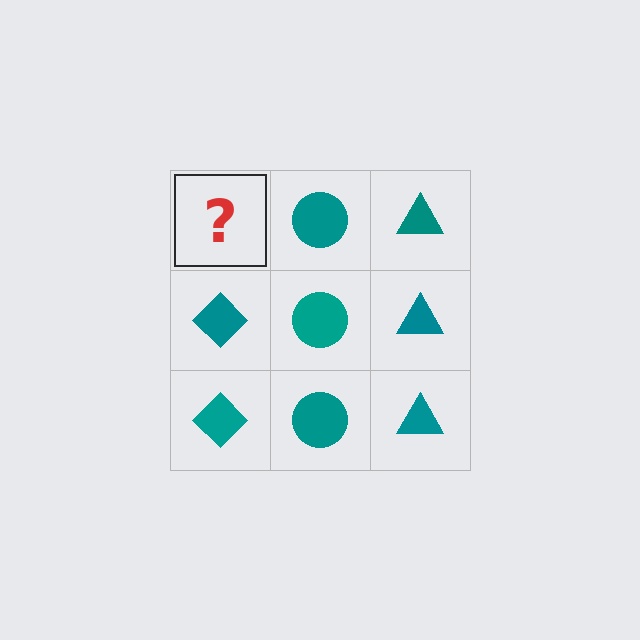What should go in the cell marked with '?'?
The missing cell should contain a teal diamond.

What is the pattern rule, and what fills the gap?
The rule is that each column has a consistent shape. The gap should be filled with a teal diamond.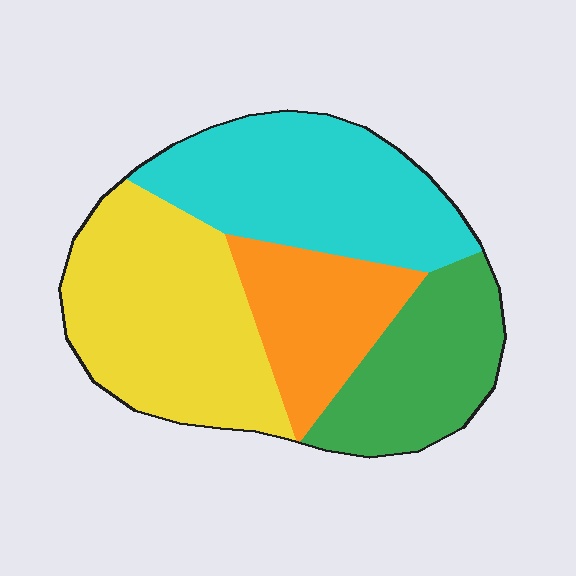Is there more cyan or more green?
Cyan.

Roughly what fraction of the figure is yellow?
Yellow covers about 35% of the figure.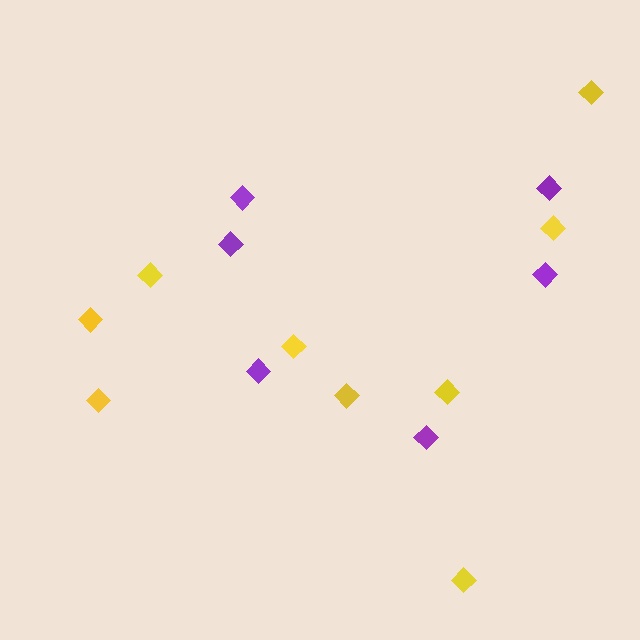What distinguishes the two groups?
There are 2 groups: one group of purple diamonds (6) and one group of yellow diamonds (9).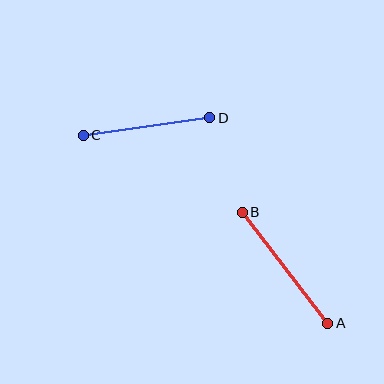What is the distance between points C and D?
The distance is approximately 127 pixels.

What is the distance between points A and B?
The distance is approximately 140 pixels.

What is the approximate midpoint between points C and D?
The midpoint is at approximately (146, 127) pixels.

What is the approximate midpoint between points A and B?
The midpoint is at approximately (285, 268) pixels.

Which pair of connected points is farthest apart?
Points A and B are farthest apart.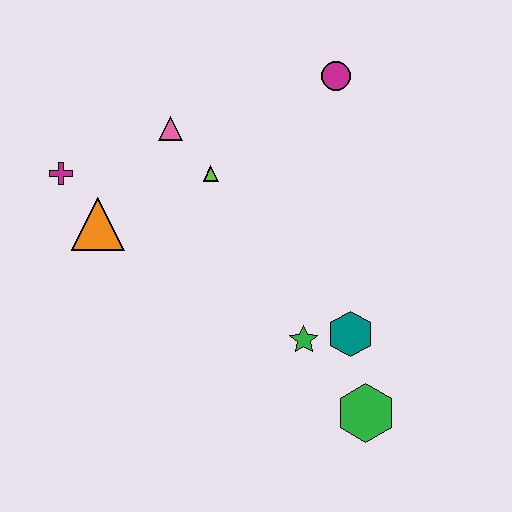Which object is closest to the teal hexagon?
The green star is closest to the teal hexagon.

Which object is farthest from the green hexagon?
The magenta cross is farthest from the green hexagon.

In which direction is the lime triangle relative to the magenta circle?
The lime triangle is to the left of the magenta circle.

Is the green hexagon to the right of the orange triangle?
Yes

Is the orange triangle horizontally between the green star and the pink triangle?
No